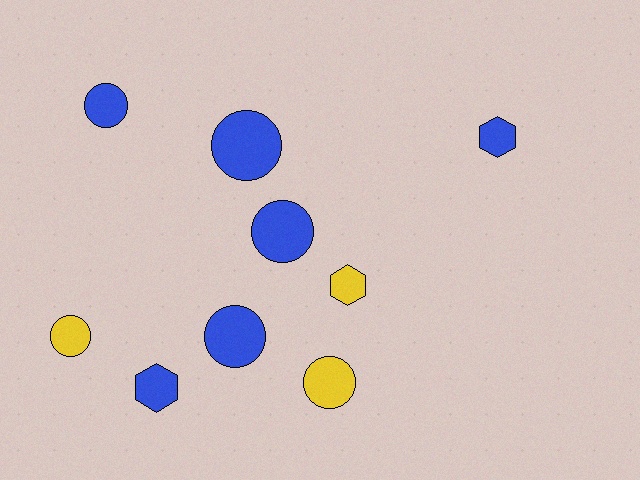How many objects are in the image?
There are 9 objects.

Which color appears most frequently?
Blue, with 6 objects.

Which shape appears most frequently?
Circle, with 6 objects.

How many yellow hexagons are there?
There is 1 yellow hexagon.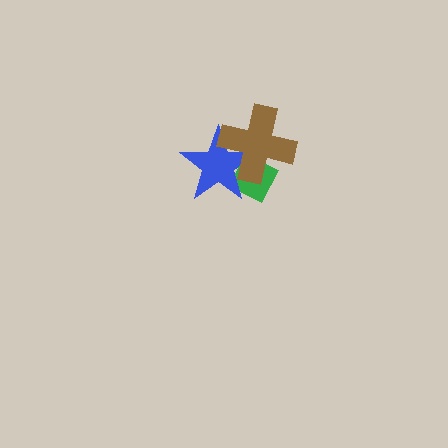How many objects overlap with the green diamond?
2 objects overlap with the green diamond.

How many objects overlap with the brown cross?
2 objects overlap with the brown cross.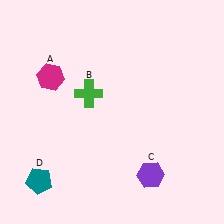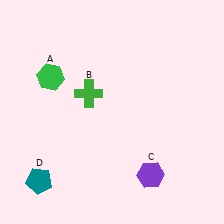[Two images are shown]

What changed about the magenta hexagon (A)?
In Image 1, A is magenta. In Image 2, it changed to green.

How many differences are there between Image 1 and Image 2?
There is 1 difference between the two images.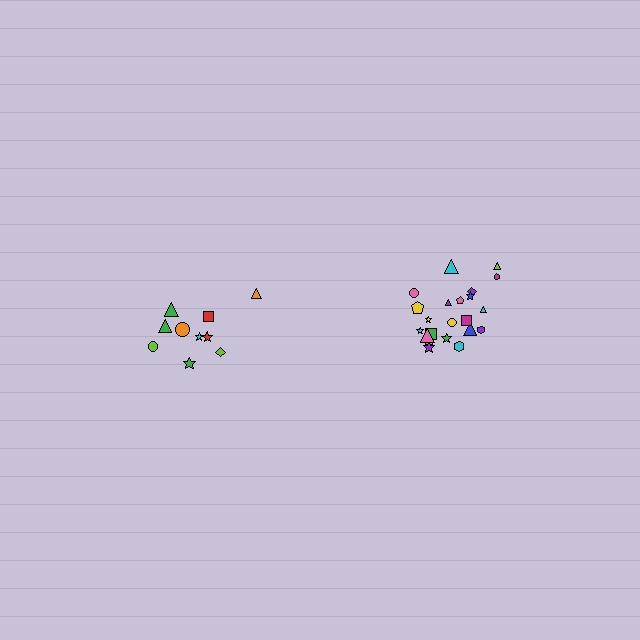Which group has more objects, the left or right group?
The right group.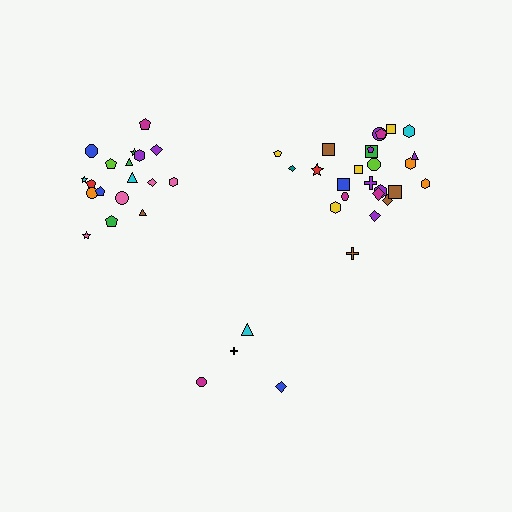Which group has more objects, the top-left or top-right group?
The top-right group.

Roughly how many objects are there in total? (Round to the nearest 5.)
Roughly 45 objects in total.